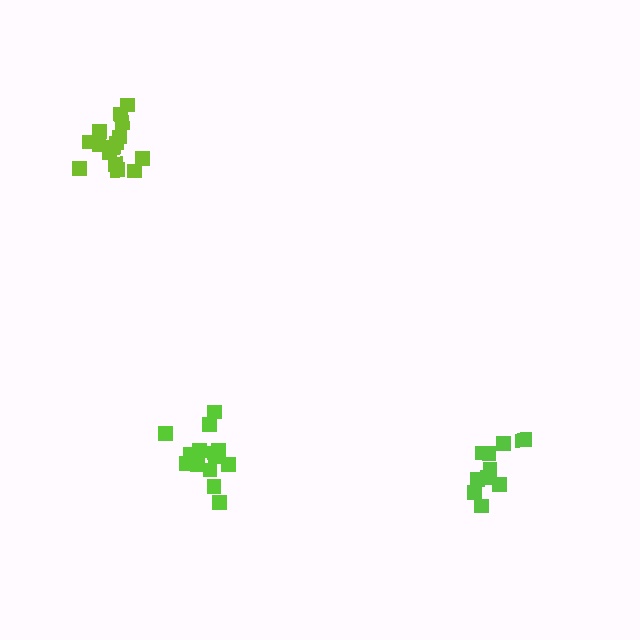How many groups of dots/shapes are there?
There are 3 groups.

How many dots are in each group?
Group 1: 14 dots, Group 2: 11 dots, Group 3: 15 dots (40 total).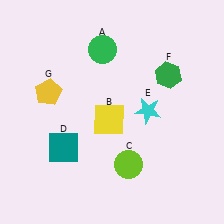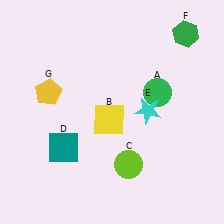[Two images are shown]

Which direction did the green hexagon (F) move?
The green hexagon (F) moved up.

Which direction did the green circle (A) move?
The green circle (A) moved right.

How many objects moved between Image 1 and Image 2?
2 objects moved between the two images.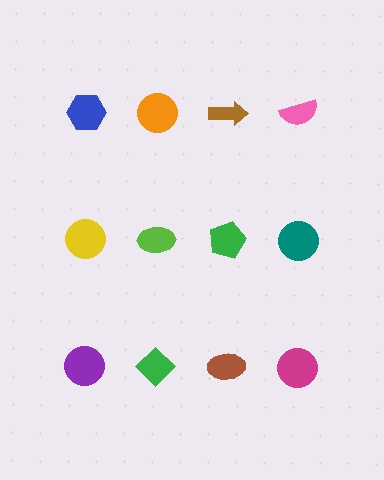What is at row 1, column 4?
A pink semicircle.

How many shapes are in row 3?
4 shapes.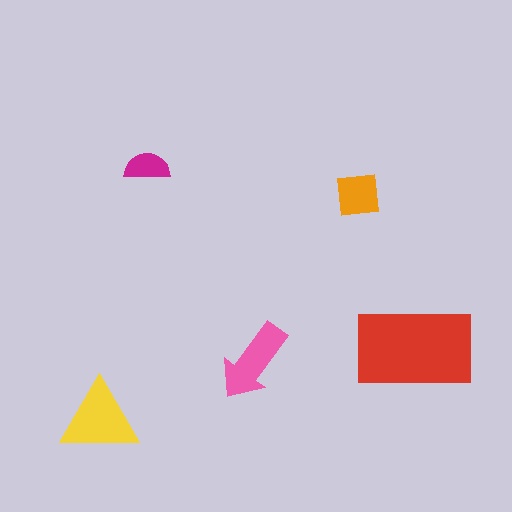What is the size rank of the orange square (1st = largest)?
4th.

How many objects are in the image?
There are 5 objects in the image.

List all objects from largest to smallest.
The red rectangle, the yellow triangle, the pink arrow, the orange square, the magenta semicircle.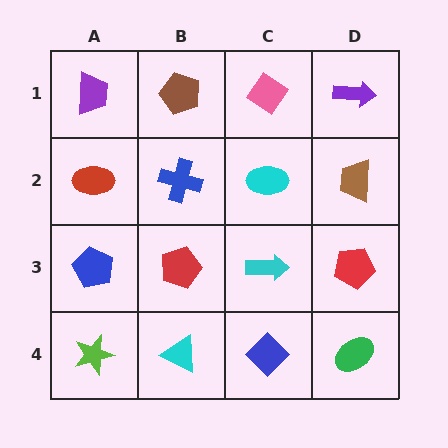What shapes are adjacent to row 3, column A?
A red ellipse (row 2, column A), a lime star (row 4, column A), a red pentagon (row 3, column B).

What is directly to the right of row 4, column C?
A green ellipse.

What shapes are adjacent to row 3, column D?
A brown trapezoid (row 2, column D), a green ellipse (row 4, column D), a cyan arrow (row 3, column C).